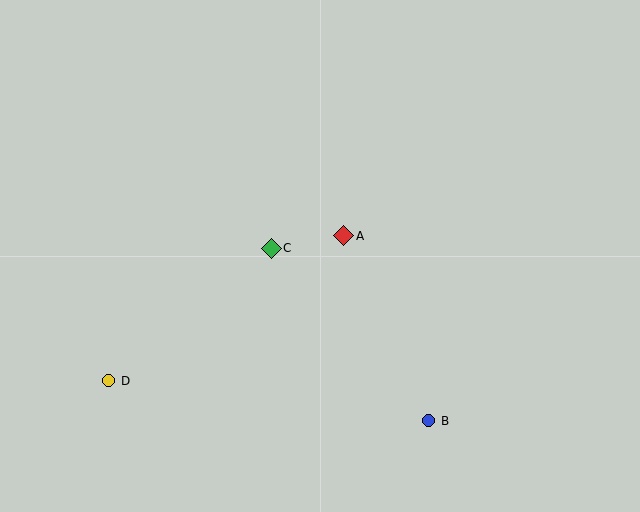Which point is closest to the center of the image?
Point A at (344, 236) is closest to the center.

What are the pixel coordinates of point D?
Point D is at (109, 381).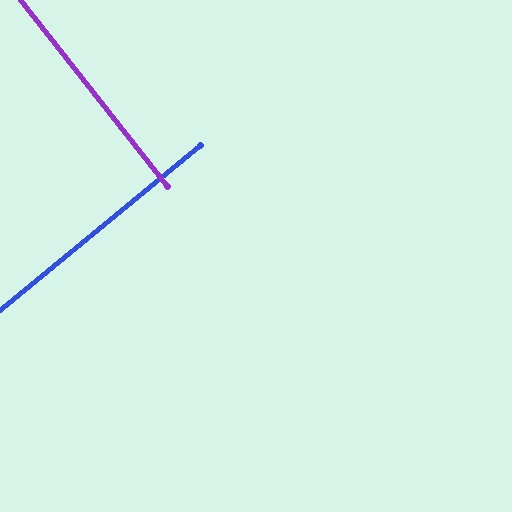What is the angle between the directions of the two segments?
Approximately 89 degrees.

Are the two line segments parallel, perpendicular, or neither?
Perpendicular — they meet at approximately 89°.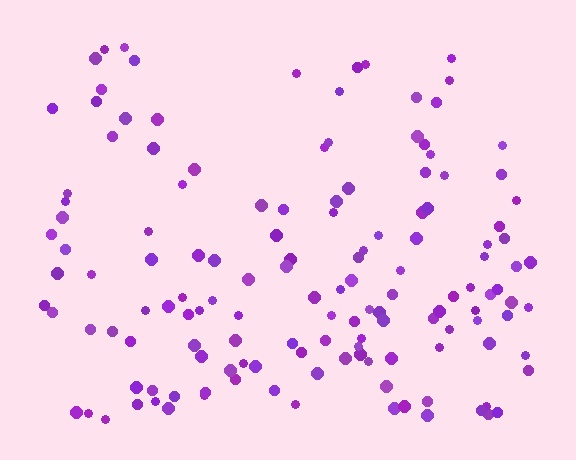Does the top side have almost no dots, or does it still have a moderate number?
Still a moderate number, just noticeably fewer than the bottom.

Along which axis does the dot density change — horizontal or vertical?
Vertical.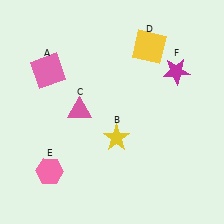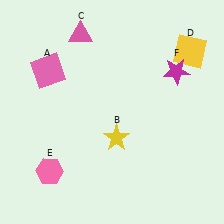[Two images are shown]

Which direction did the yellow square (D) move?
The yellow square (D) moved right.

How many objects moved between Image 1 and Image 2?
2 objects moved between the two images.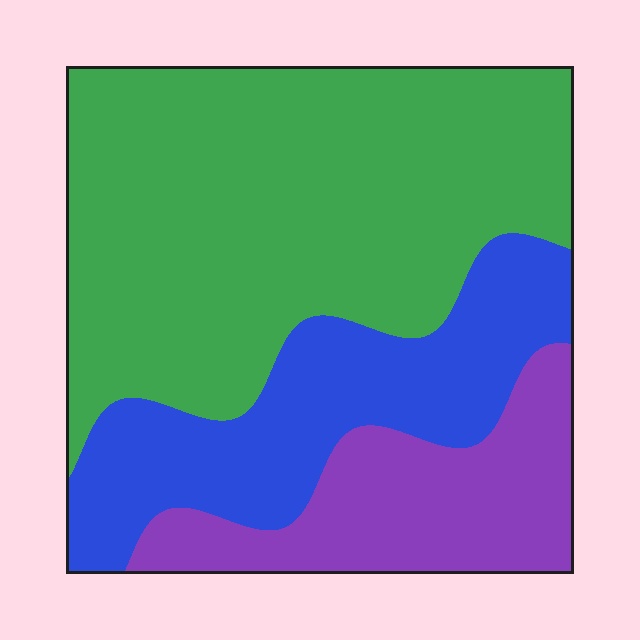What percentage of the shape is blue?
Blue takes up about one quarter (1/4) of the shape.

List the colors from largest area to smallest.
From largest to smallest: green, blue, purple.